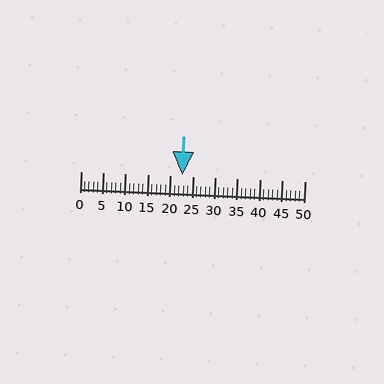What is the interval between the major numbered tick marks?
The major tick marks are spaced 5 units apart.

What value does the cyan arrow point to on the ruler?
The cyan arrow points to approximately 23.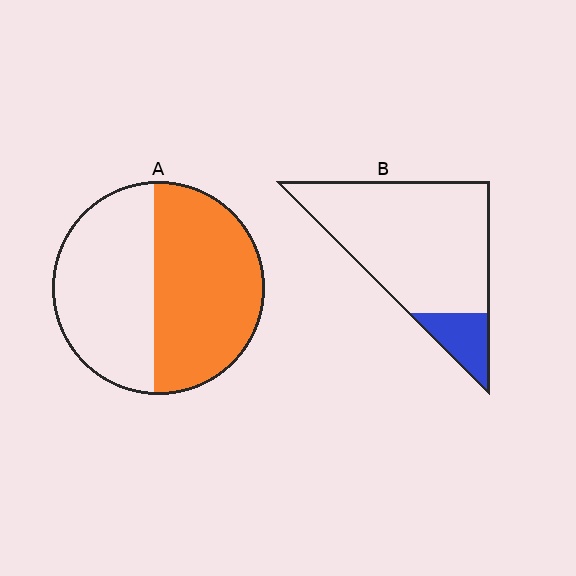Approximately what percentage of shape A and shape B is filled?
A is approximately 55% and B is approximately 15%.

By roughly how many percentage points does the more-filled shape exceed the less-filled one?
By roughly 40 percentage points (A over B).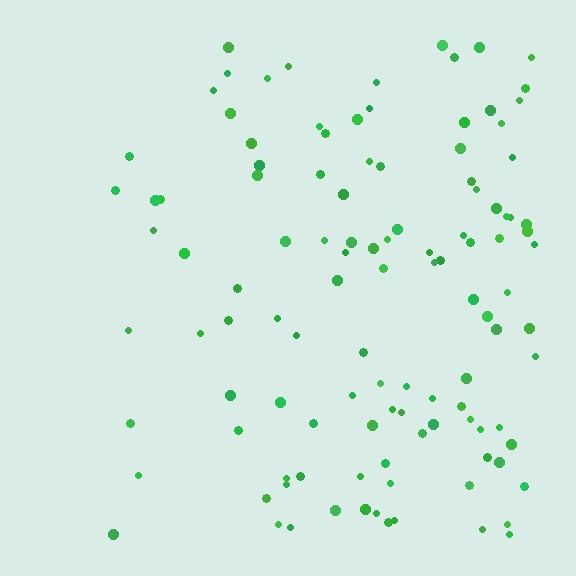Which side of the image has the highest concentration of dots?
The right.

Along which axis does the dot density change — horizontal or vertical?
Horizontal.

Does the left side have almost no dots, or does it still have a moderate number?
Still a moderate number, just noticeably fewer than the right.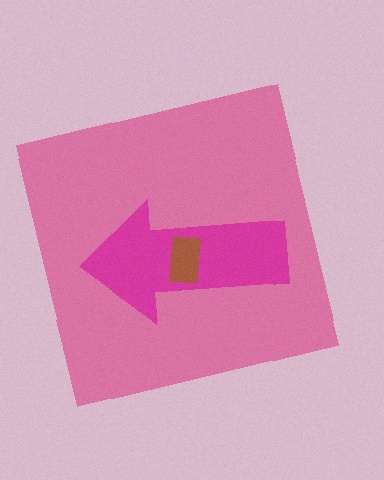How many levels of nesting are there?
3.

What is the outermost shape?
The pink square.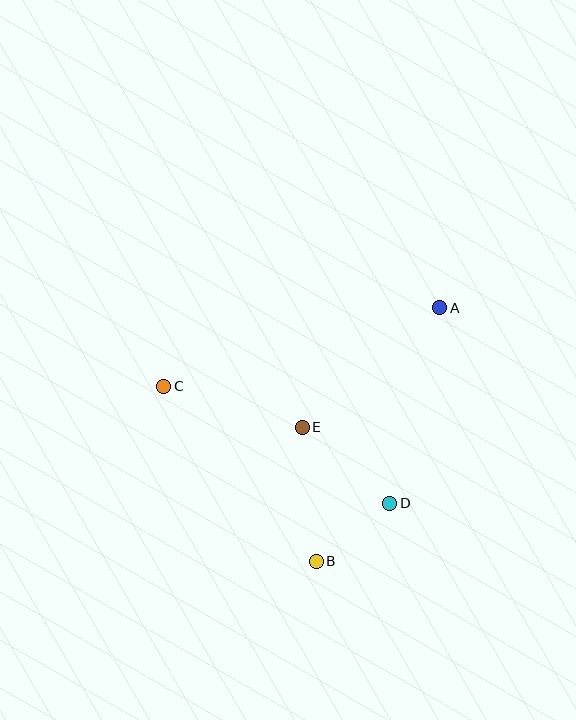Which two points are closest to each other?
Points B and D are closest to each other.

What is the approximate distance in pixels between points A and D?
The distance between A and D is approximately 202 pixels.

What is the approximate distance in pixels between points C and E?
The distance between C and E is approximately 144 pixels.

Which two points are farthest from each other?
Points A and C are farthest from each other.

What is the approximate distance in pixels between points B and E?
The distance between B and E is approximately 135 pixels.